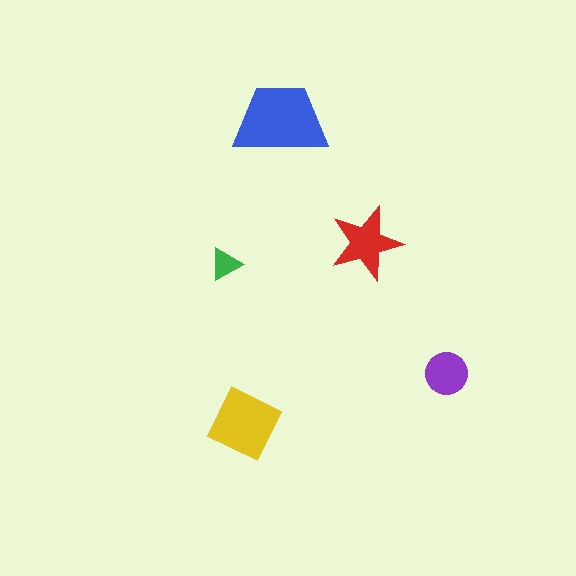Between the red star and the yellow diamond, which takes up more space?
The yellow diamond.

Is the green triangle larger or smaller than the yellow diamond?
Smaller.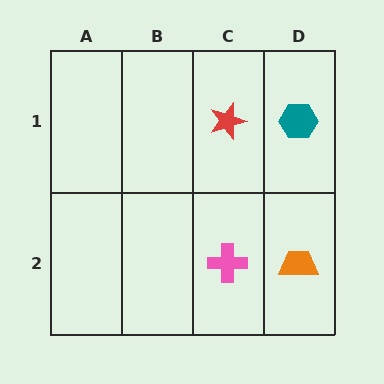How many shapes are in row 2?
2 shapes.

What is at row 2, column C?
A pink cross.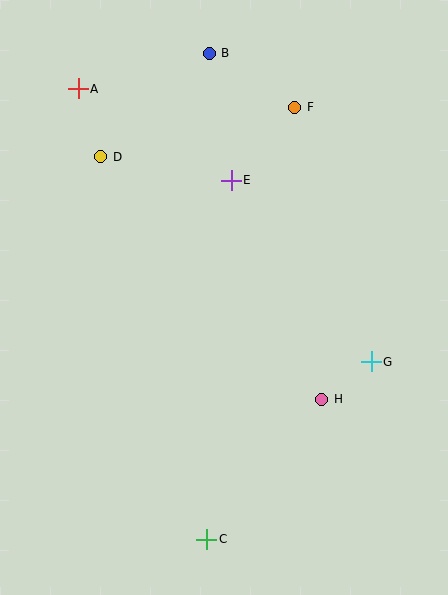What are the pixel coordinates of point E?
Point E is at (231, 180).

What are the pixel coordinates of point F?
Point F is at (295, 107).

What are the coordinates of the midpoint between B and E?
The midpoint between B and E is at (220, 117).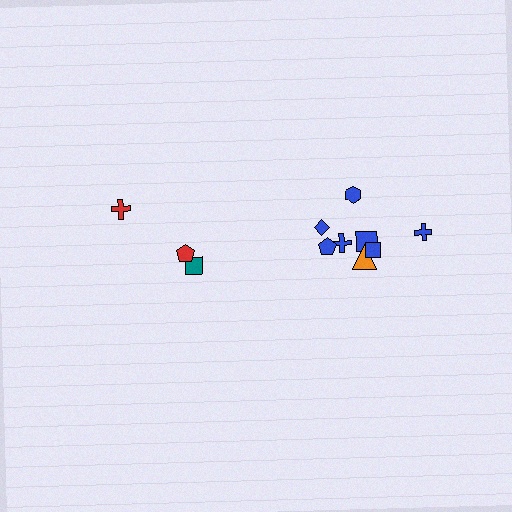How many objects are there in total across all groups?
There are 11 objects.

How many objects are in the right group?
There are 8 objects.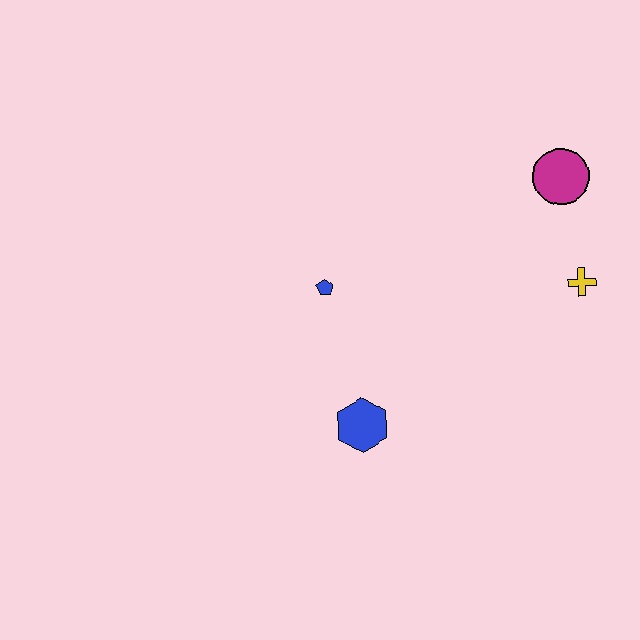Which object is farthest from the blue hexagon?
The magenta circle is farthest from the blue hexagon.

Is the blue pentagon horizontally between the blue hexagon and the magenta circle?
No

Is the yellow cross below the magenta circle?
Yes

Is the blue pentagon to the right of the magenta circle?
No